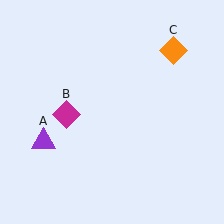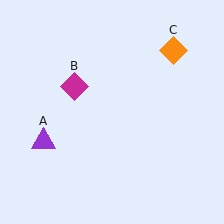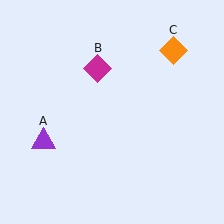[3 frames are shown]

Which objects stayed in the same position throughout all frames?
Purple triangle (object A) and orange diamond (object C) remained stationary.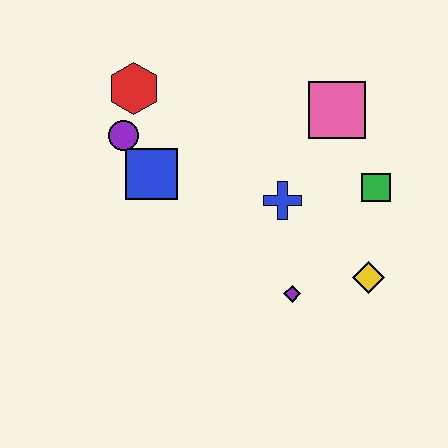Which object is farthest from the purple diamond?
The red hexagon is farthest from the purple diamond.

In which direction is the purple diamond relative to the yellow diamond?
The purple diamond is to the left of the yellow diamond.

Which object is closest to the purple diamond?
The yellow diamond is closest to the purple diamond.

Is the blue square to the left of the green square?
Yes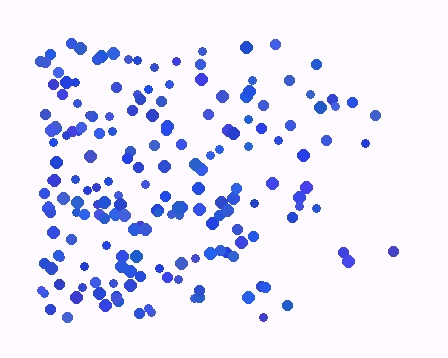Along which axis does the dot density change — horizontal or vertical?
Horizontal.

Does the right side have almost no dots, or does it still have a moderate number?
Still a moderate number, just noticeably fewer than the left.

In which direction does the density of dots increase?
From right to left, with the left side densest.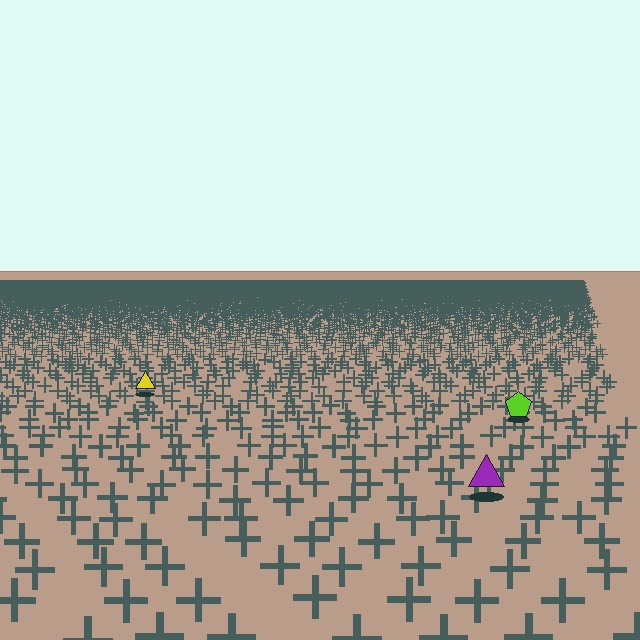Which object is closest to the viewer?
The purple triangle is closest. The texture marks near it are larger and more spread out.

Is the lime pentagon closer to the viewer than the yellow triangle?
Yes. The lime pentagon is closer — you can tell from the texture gradient: the ground texture is coarser near it.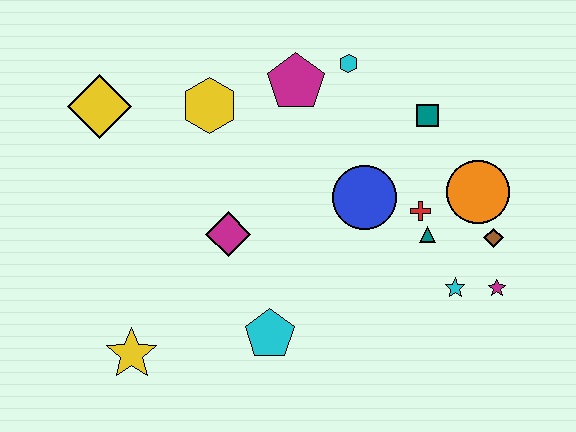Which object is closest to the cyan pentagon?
The magenta diamond is closest to the cyan pentagon.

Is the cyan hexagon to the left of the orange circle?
Yes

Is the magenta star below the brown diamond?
Yes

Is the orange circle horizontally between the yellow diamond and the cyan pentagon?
No